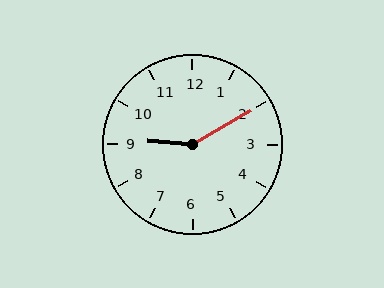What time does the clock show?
9:10.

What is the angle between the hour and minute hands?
Approximately 145 degrees.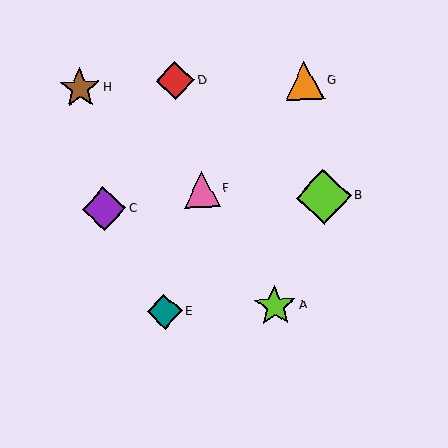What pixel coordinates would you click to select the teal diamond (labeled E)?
Click at (164, 312) to select the teal diamond E.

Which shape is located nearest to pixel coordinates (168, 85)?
The red diamond (labeled D) at (175, 81) is nearest to that location.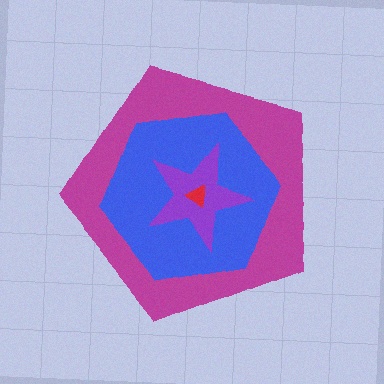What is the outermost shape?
The magenta pentagon.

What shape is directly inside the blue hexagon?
The purple star.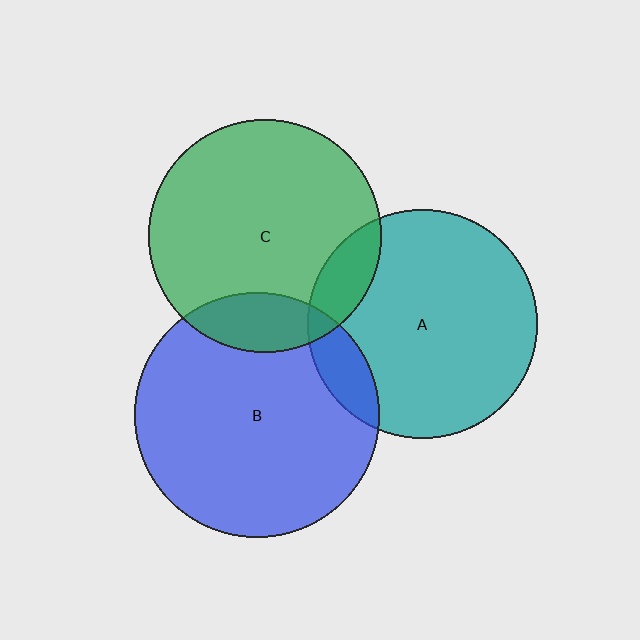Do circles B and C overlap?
Yes.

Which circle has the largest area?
Circle B (blue).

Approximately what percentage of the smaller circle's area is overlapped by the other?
Approximately 15%.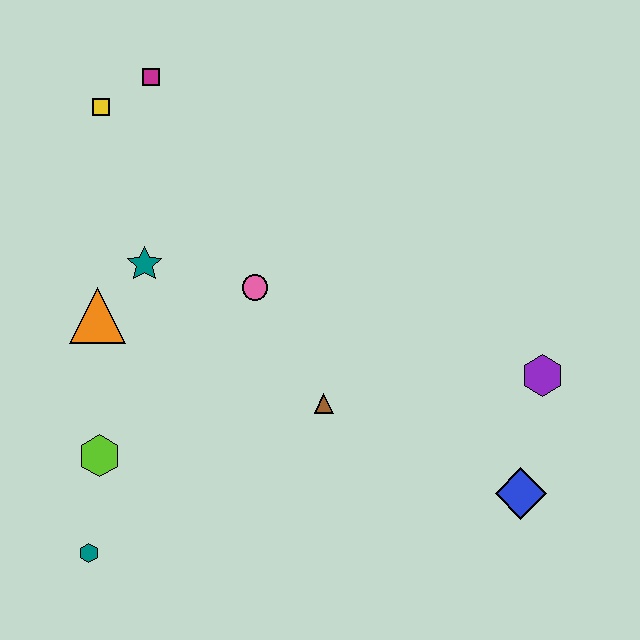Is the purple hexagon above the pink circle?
No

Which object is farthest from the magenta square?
The blue diamond is farthest from the magenta square.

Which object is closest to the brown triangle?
The pink circle is closest to the brown triangle.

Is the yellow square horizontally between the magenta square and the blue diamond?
No